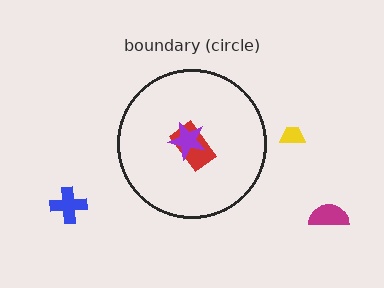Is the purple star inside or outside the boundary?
Inside.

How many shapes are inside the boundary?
2 inside, 3 outside.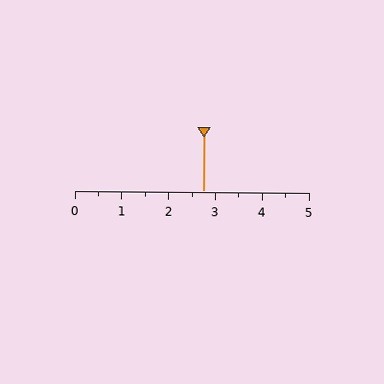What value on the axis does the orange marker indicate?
The marker indicates approximately 2.8.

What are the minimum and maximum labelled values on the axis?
The axis runs from 0 to 5.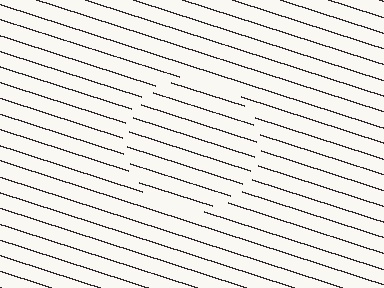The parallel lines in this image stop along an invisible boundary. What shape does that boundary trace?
An illusory circle. The interior of the shape contains the same grating, shifted by half a period — the contour is defined by the phase discontinuity where line-ends from the inner and outer gratings abut.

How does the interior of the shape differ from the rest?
The interior of the shape contains the same grating, shifted by half a period — the contour is defined by the phase discontinuity where line-ends from the inner and outer gratings abut.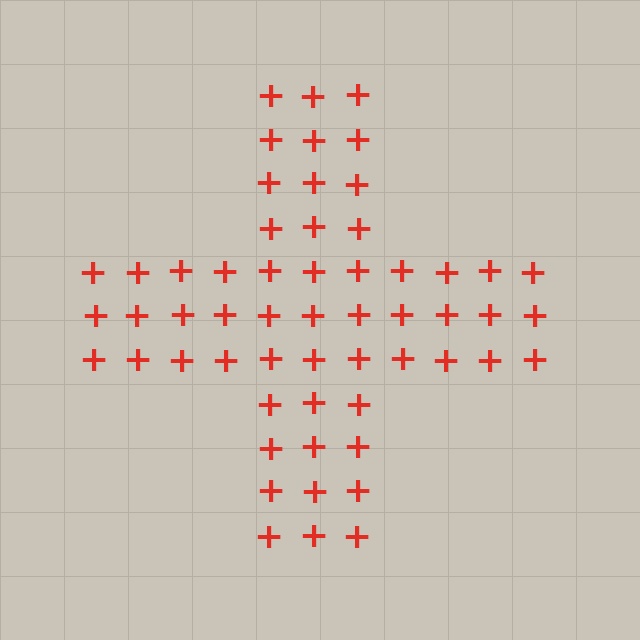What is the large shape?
The large shape is a cross.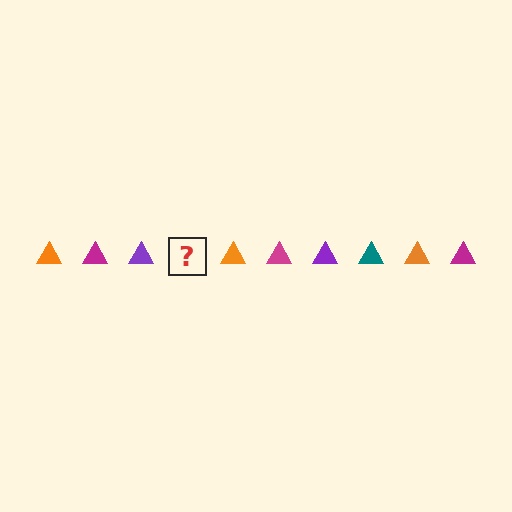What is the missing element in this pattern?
The missing element is a teal triangle.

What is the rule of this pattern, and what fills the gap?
The rule is that the pattern cycles through orange, magenta, purple, teal triangles. The gap should be filled with a teal triangle.